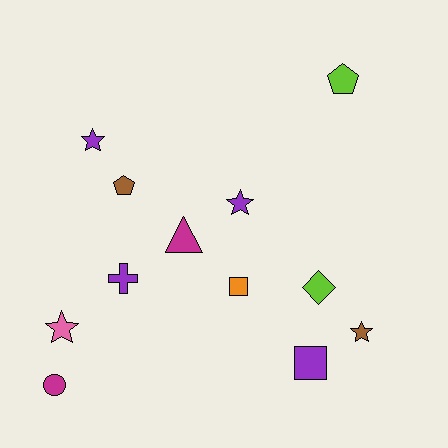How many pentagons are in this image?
There are 2 pentagons.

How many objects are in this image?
There are 12 objects.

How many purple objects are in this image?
There are 4 purple objects.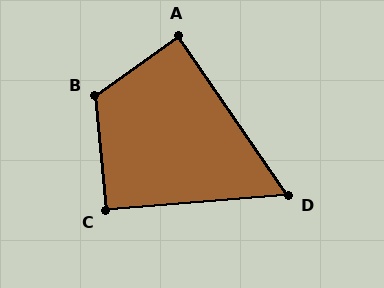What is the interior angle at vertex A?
Approximately 89 degrees (approximately right).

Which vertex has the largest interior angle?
B, at approximately 120 degrees.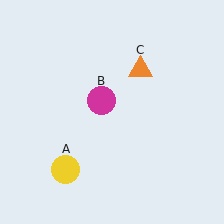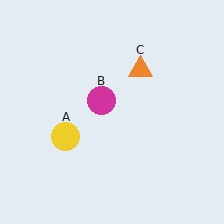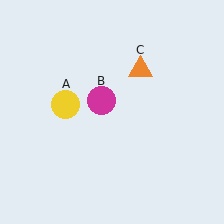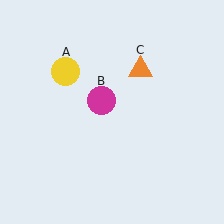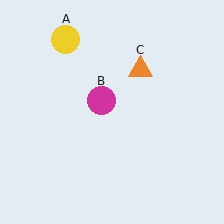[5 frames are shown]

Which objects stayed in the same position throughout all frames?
Magenta circle (object B) and orange triangle (object C) remained stationary.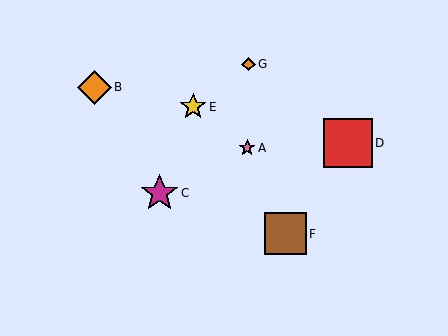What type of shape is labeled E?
Shape E is a yellow star.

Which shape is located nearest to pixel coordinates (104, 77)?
The orange diamond (labeled B) at (94, 87) is nearest to that location.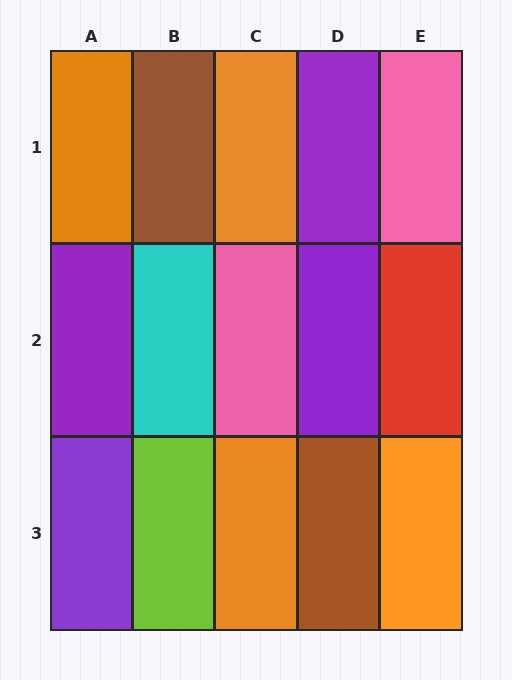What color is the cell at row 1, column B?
Brown.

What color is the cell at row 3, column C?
Orange.